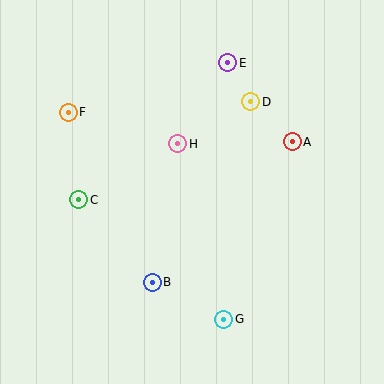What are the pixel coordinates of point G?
Point G is at (224, 319).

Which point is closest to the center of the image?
Point H at (178, 144) is closest to the center.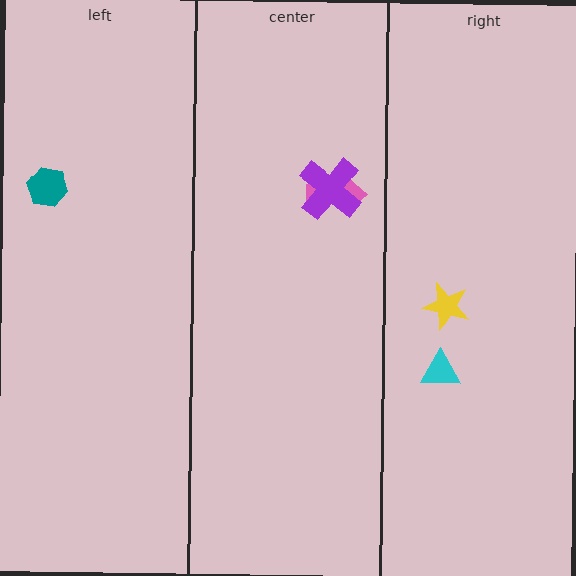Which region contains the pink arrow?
The center region.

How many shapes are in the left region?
1.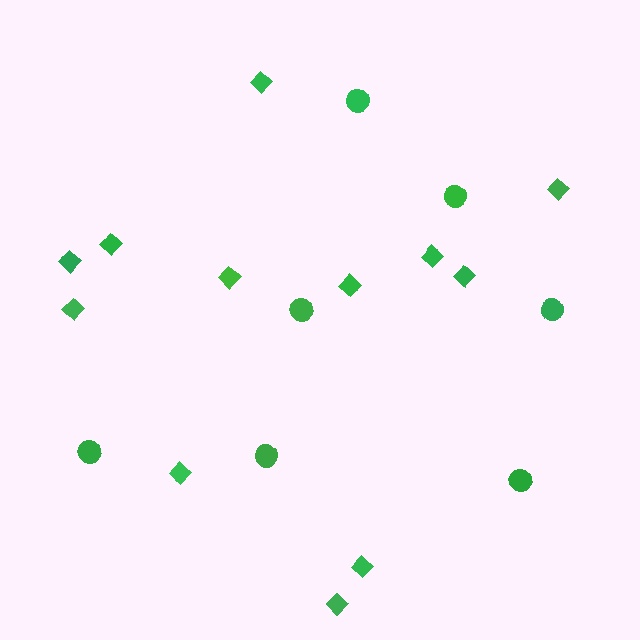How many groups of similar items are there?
There are 2 groups: one group of diamonds (12) and one group of circles (7).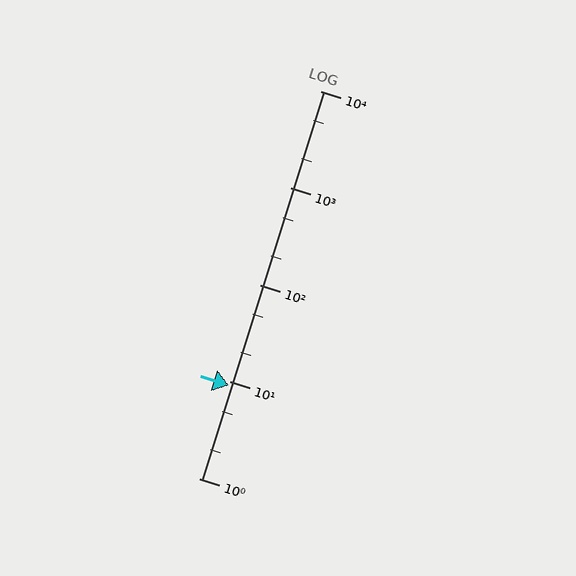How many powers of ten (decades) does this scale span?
The scale spans 4 decades, from 1 to 10000.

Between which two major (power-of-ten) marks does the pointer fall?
The pointer is between 1 and 10.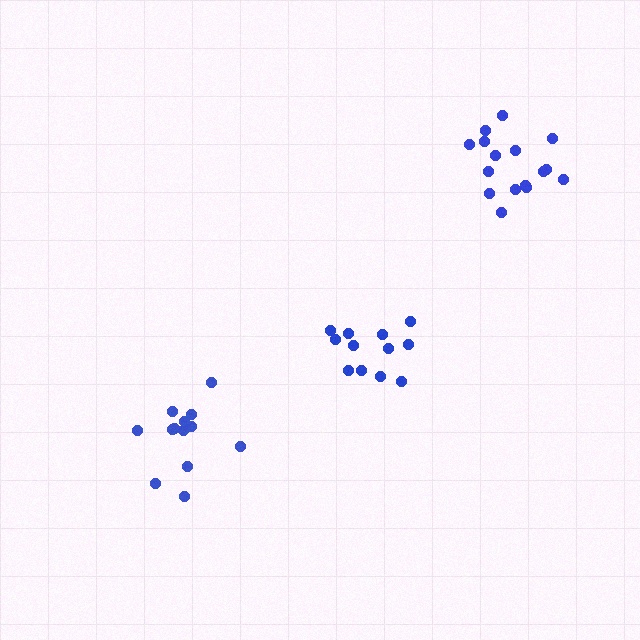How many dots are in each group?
Group 1: 14 dots, Group 2: 12 dots, Group 3: 16 dots (42 total).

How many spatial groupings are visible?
There are 3 spatial groupings.